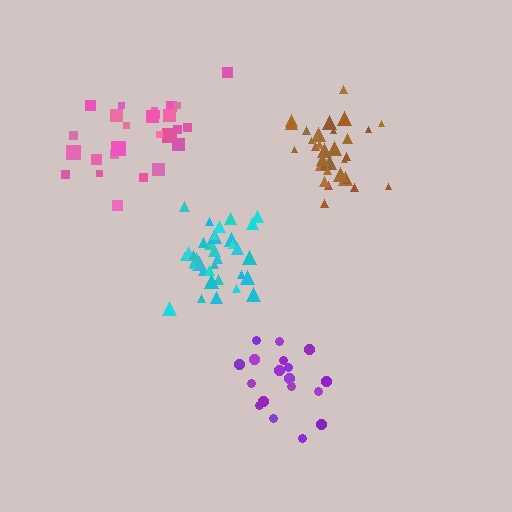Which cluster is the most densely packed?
Brown.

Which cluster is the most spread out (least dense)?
Purple.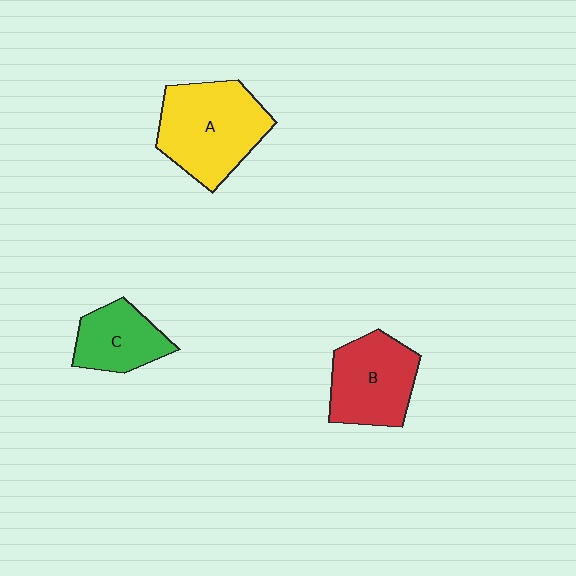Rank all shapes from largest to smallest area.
From largest to smallest: A (yellow), B (red), C (green).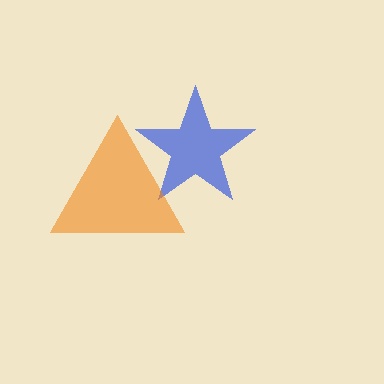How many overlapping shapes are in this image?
There are 2 overlapping shapes in the image.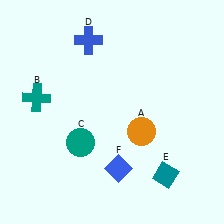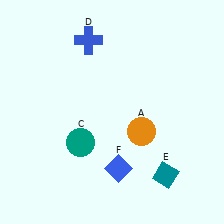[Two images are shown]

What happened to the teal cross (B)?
The teal cross (B) was removed in Image 2. It was in the top-left area of Image 1.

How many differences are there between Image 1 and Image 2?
There is 1 difference between the two images.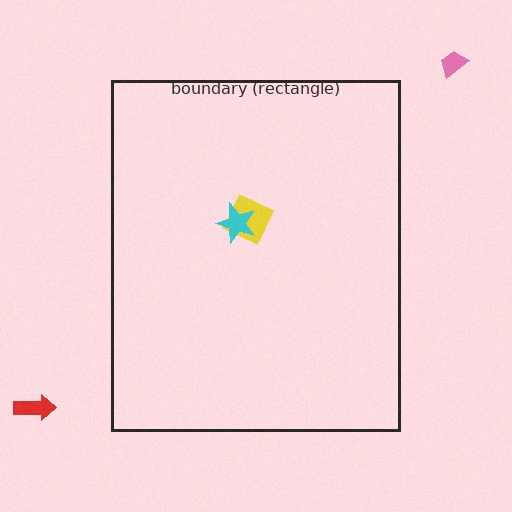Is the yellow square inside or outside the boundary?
Inside.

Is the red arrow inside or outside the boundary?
Outside.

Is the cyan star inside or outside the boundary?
Inside.